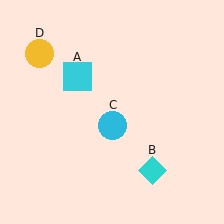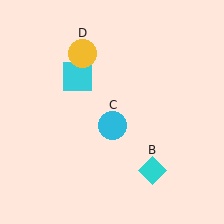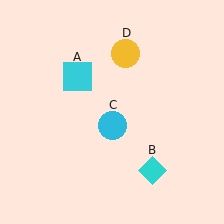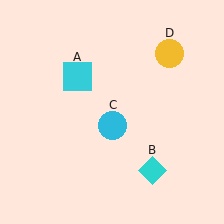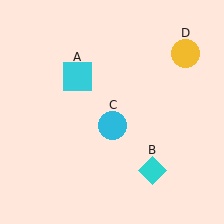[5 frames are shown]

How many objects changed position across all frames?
1 object changed position: yellow circle (object D).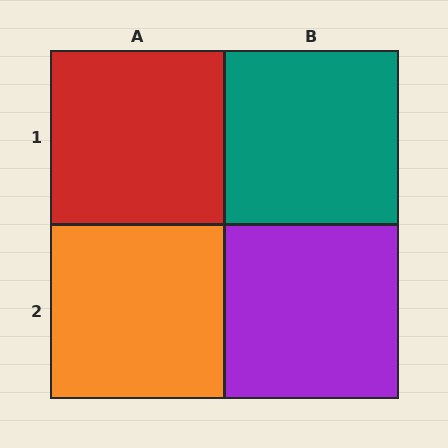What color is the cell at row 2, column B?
Purple.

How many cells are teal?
1 cell is teal.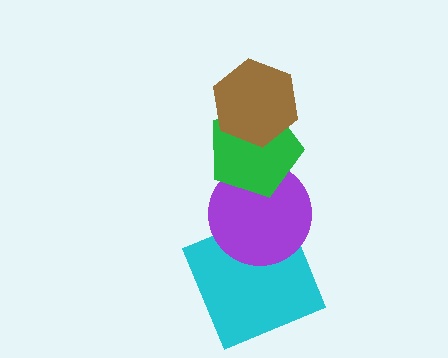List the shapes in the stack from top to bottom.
From top to bottom: the brown hexagon, the green pentagon, the purple circle, the cyan square.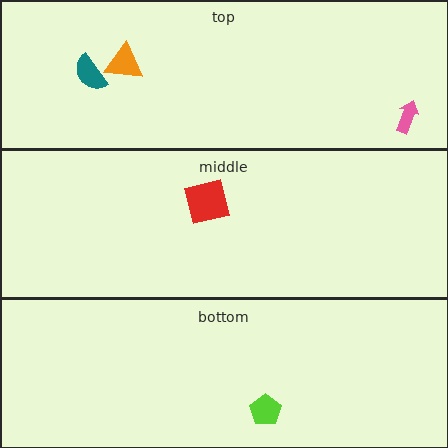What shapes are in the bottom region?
The lime pentagon.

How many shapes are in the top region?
3.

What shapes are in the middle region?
The red square.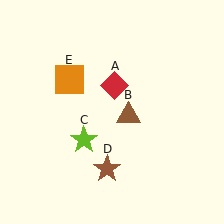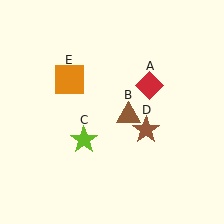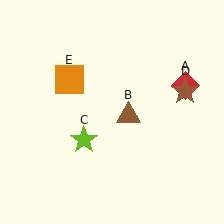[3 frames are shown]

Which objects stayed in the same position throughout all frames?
Brown triangle (object B) and lime star (object C) and orange square (object E) remained stationary.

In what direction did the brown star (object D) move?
The brown star (object D) moved up and to the right.